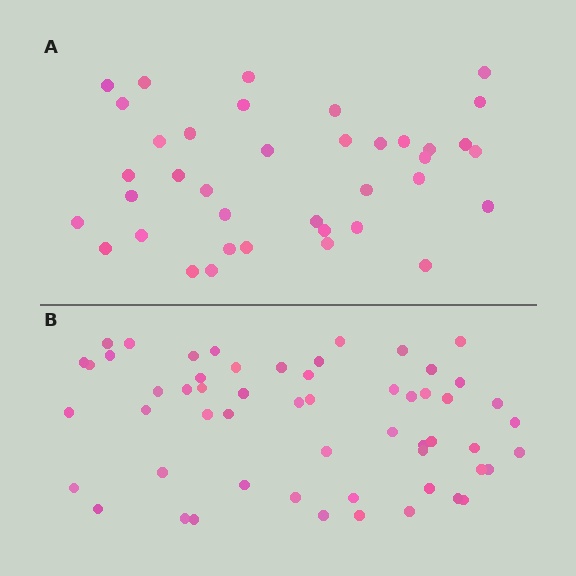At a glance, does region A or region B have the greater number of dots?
Region B (the bottom region) has more dots.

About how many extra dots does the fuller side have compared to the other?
Region B has approximately 20 more dots than region A.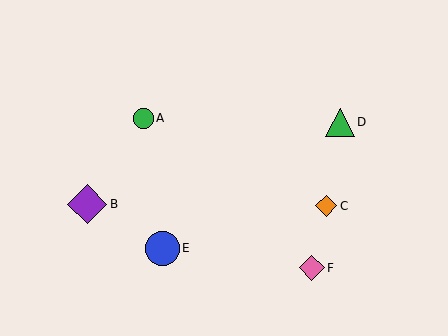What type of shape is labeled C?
Shape C is an orange diamond.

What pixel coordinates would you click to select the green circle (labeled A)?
Click at (143, 118) to select the green circle A.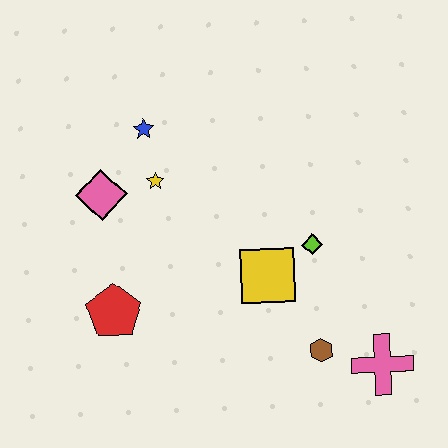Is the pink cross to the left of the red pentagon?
No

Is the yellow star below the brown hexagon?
No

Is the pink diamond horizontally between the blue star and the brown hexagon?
No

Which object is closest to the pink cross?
The brown hexagon is closest to the pink cross.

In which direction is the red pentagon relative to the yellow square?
The red pentagon is to the left of the yellow square.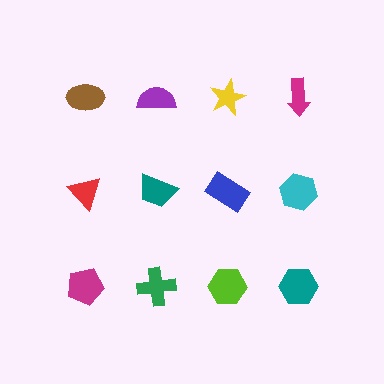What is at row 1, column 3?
A yellow star.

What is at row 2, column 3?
A blue rectangle.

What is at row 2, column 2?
A teal trapezoid.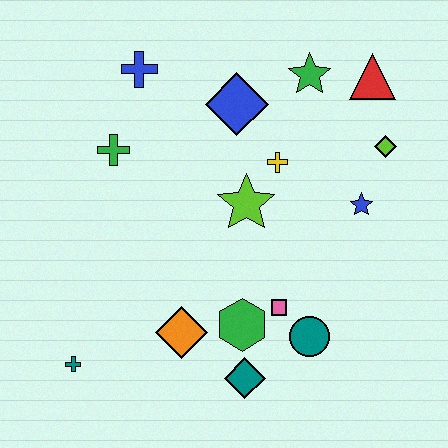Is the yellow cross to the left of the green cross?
No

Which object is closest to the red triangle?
The green star is closest to the red triangle.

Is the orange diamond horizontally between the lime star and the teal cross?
Yes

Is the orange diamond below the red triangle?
Yes